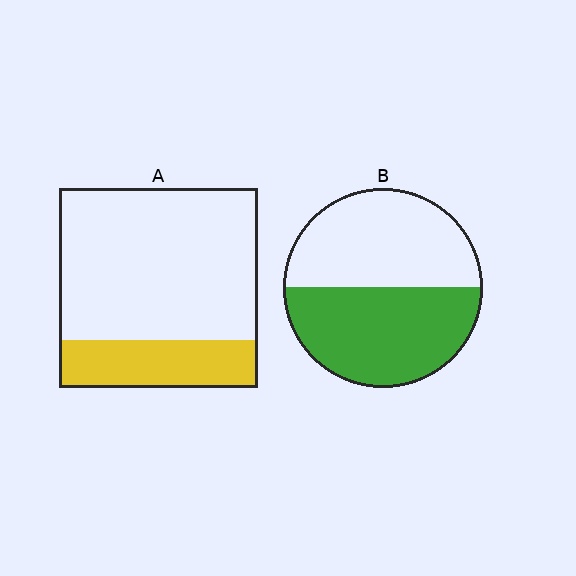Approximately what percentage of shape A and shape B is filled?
A is approximately 25% and B is approximately 50%.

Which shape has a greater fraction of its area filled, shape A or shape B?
Shape B.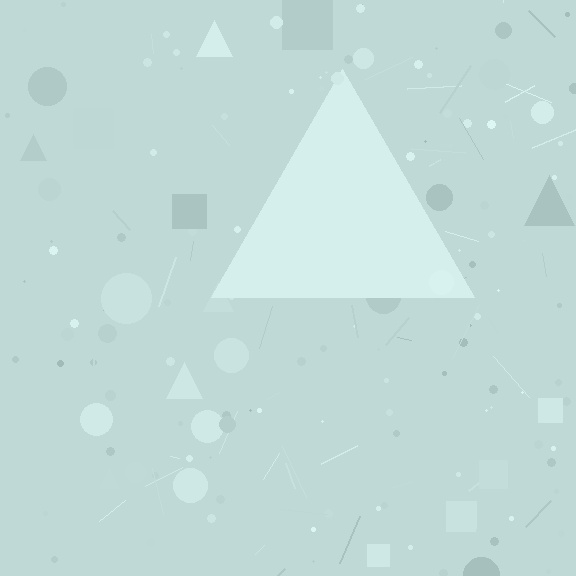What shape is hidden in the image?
A triangle is hidden in the image.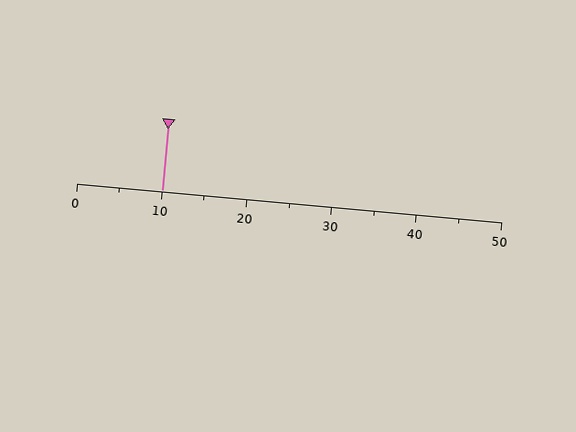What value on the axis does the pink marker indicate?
The marker indicates approximately 10.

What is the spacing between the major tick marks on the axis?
The major ticks are spaced 10 apart.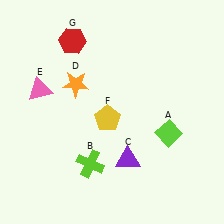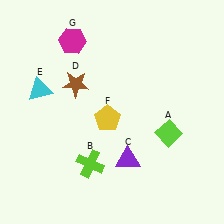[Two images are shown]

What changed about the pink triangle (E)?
In Image 1, E is pink. In Image 2, it changed to cyan.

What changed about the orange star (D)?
In Image 1, D is orange. In Image 2, it changed to brown.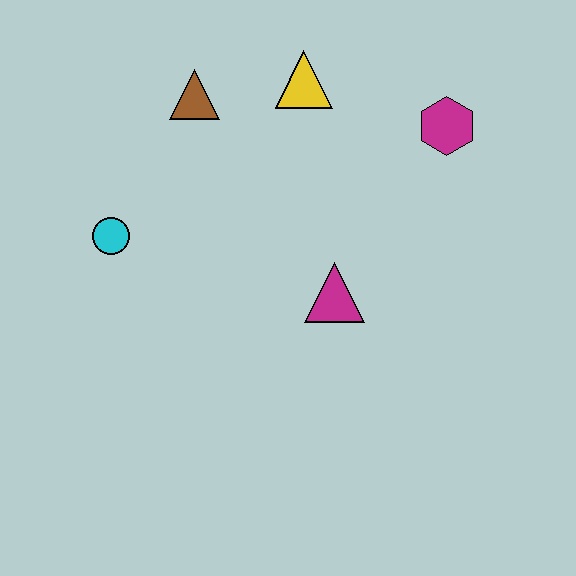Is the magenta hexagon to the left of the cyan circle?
No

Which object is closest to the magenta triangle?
The magenta hexagon is closest to the magenta triangle.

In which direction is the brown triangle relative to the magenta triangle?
The brown triangle is above the magenta triangle.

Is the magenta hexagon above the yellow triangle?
No